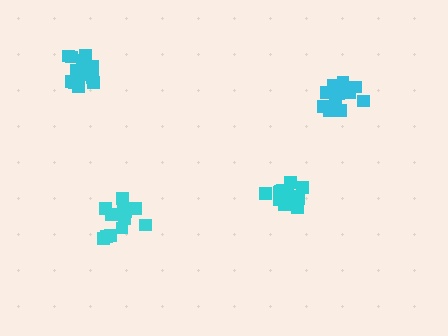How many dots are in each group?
Group 1: 14 dots, Group 2: 15 dots, Group 3: 13 dots, Group 4: 14 dots (56 total).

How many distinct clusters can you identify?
There are 4 distinct clusters.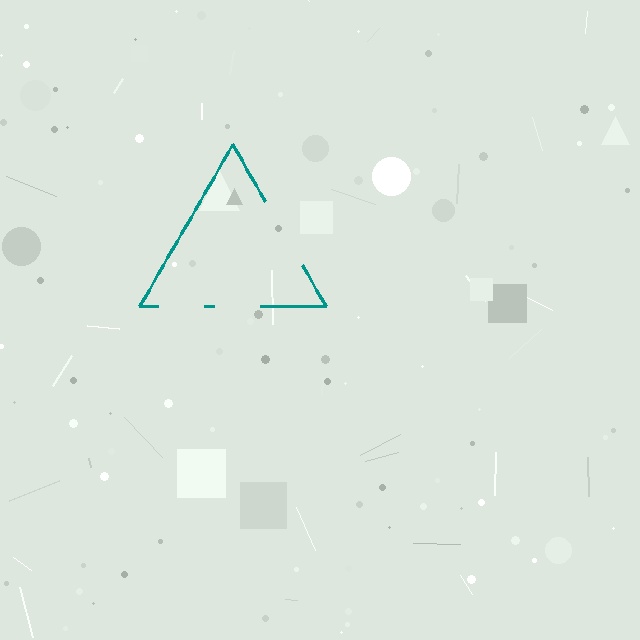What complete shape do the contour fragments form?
The contour fragments form a triangle.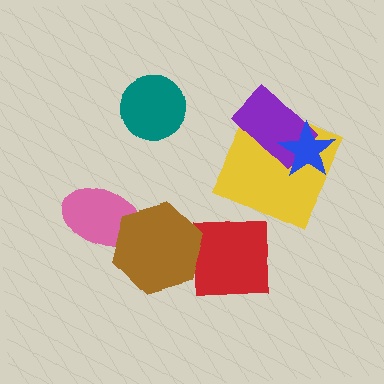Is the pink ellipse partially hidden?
Yes, it is partially covered by another shape.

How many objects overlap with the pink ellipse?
1 object overlaps with the pink ellipse.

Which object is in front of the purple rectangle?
The blue star is in front of the purple rectangle.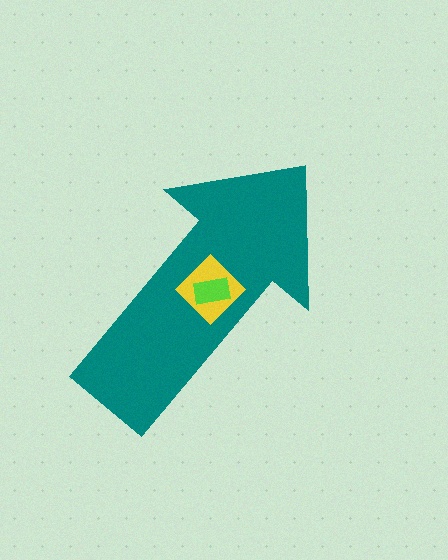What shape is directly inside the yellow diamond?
The lime rectangle.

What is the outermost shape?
The teal arrow.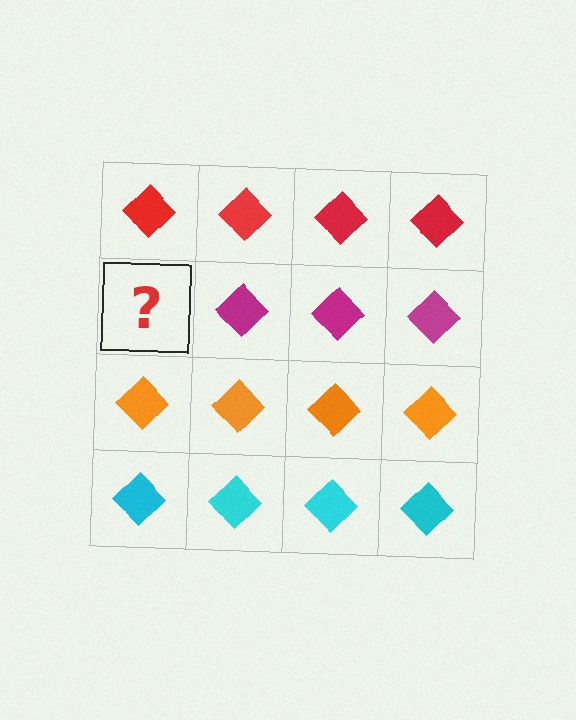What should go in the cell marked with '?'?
The missing cell should contain a magenta diamond.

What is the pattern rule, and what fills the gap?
The rule is that each row has a consistent color. The gap should be filled with a magenta diamond.